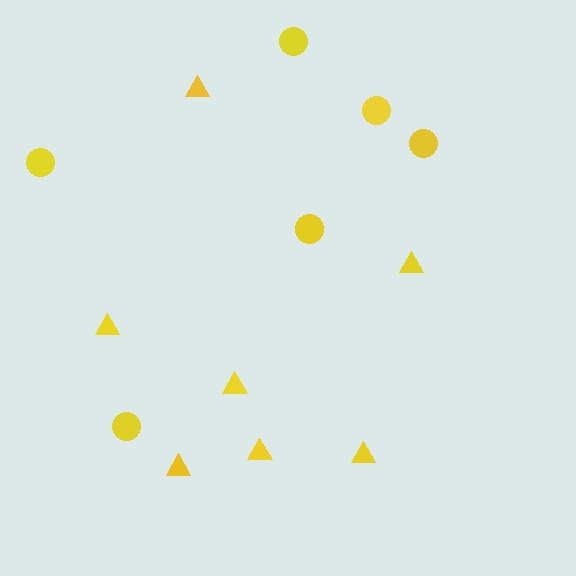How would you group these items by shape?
There are 2 groups: one group of triangles (7) and one group of circles (6).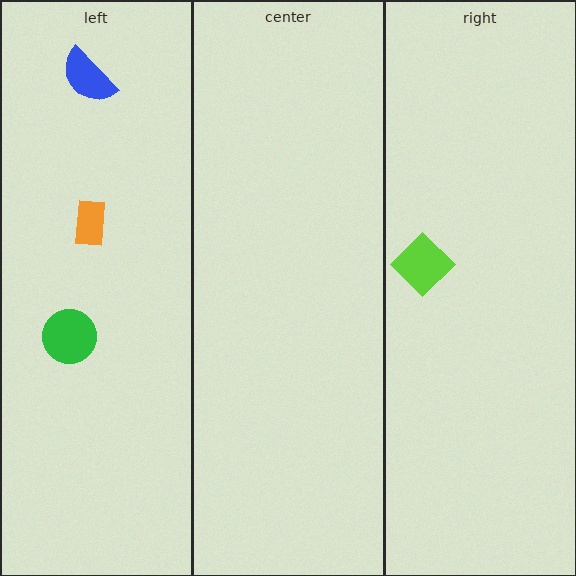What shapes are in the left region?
The green circle, the orange rectangle, the blue semicircle.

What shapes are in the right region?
The lime diamond.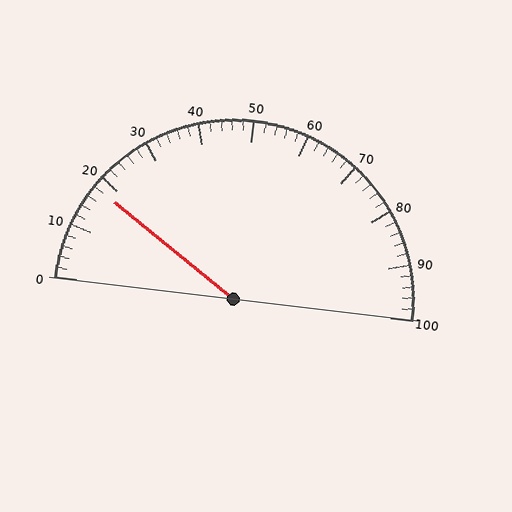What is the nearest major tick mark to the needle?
The nearest major tick mark is 20.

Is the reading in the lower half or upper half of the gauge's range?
The reading is in the lower half of the range (0 to 100).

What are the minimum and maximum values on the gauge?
The gauge ranges from 0 to 100.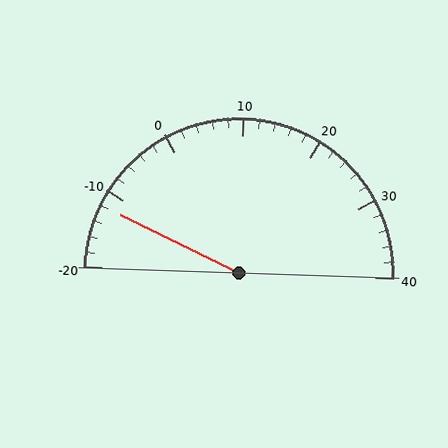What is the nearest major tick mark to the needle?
The nearest major tick mark is -10.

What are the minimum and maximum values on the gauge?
The gauge ranges from -20 to 40.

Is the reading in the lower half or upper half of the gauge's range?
The reading is in the lower half of the range (-20 to 40).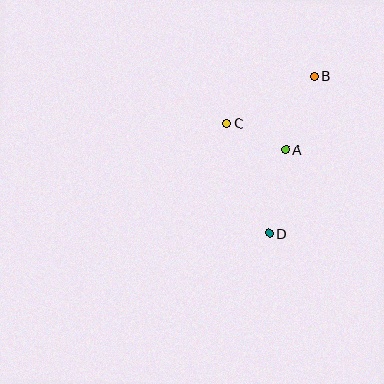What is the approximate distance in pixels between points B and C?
The distance between B and C is approximately 99 pixels.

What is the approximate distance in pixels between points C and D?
The distance between C and D is approximately 118 pixels.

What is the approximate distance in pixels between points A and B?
The distance between A and B is approximately 79 pixels.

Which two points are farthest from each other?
Points B and D are farthest from each other.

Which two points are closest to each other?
Points A and C are closest to each other.